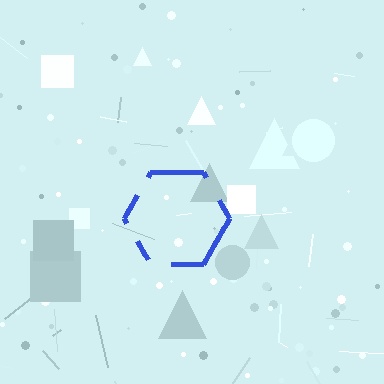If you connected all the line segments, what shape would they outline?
They would outline a hexagon.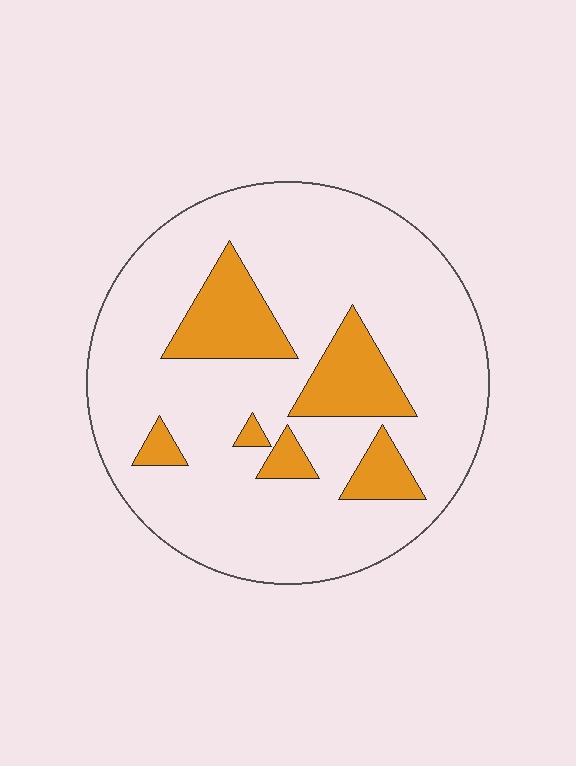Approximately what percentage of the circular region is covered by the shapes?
Approximately 20%.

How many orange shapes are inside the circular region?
6.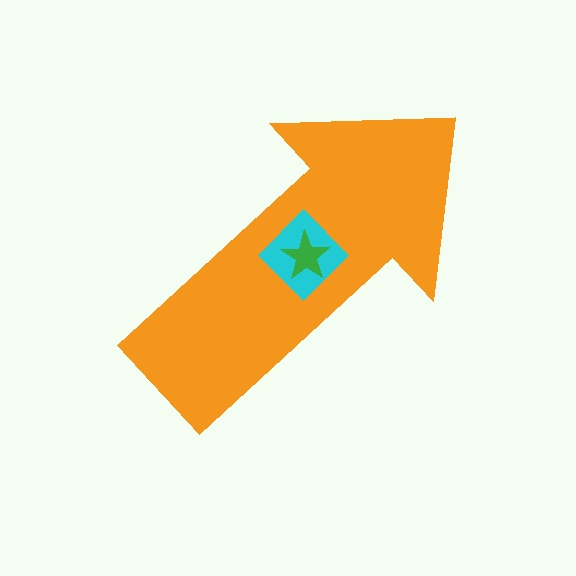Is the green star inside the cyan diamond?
Yes.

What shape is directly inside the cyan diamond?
The green star.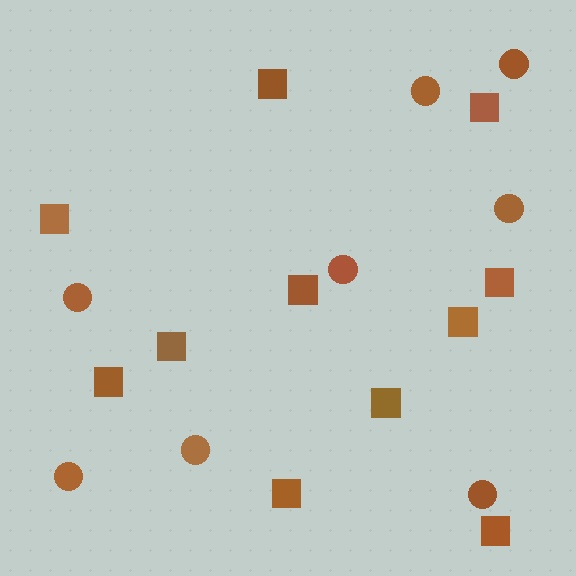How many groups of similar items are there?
There are 2 groups: one group of squares (11) and one group of circles (8).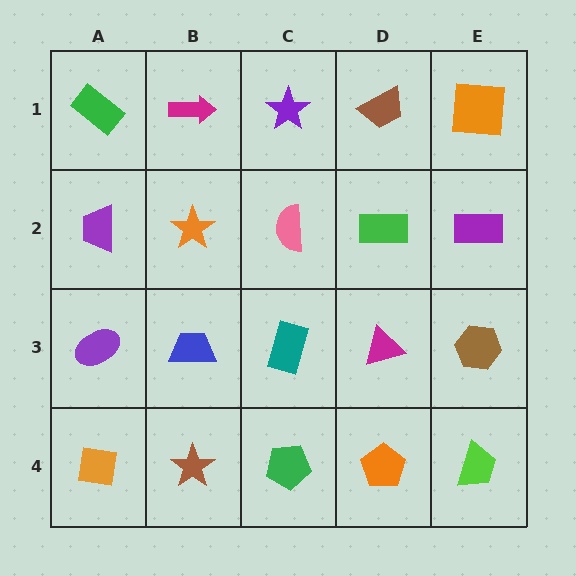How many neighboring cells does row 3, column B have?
4.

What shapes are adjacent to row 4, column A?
A purple ellipse (row 3, column A), a brown star (row 4, column B).